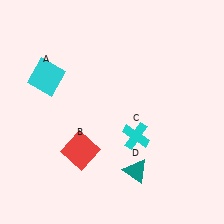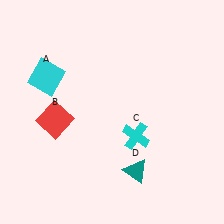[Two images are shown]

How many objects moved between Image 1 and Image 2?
1 object moved between the two images.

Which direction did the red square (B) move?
The red square (B) moved up.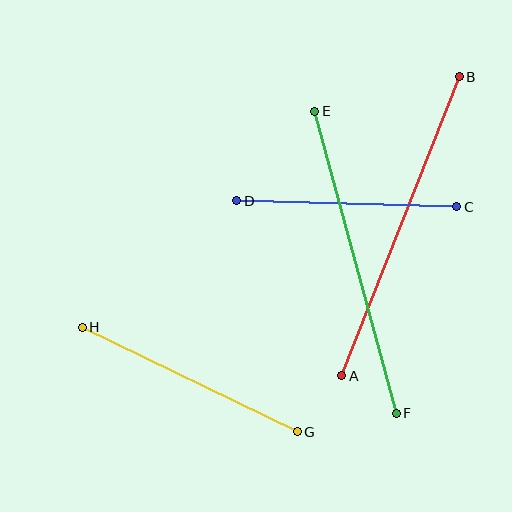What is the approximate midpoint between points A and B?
The midpoint is at approximately (400, 226) pixels.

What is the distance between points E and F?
The distance is approximately 313 pixels.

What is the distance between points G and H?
The distance is approximately 239 pixels.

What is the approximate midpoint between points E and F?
The midpoint is at approximately (356, 262) pixels.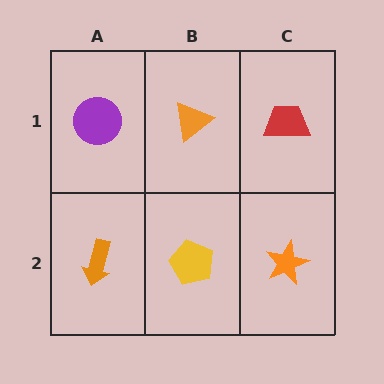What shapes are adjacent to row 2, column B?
An orange triangle (row 1, column B), an orange arrow (row 2, column A), an orange star (row 2, column C).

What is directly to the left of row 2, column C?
A yellow pentagon.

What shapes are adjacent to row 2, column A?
A purple circle (row 1, column A), a yellow pentagon (row 2, column B).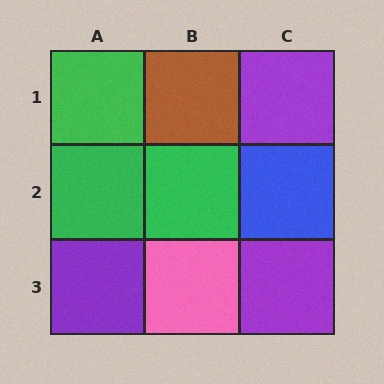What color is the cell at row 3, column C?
Purple.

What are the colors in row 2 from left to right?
Green, green, blue.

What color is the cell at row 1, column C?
Purple.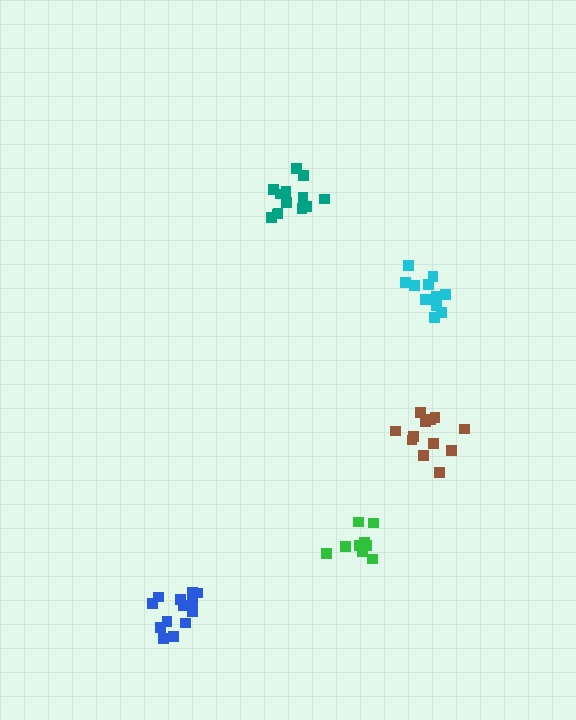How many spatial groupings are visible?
There are 5 spatial groupings.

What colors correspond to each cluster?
The clusters are colored: green, cyan, teal, blue, brown.